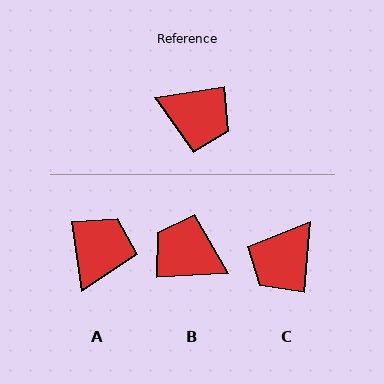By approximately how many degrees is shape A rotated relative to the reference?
Approximately 88 degrees counter-clockwise.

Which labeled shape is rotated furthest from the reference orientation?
B, about 174 degrees away.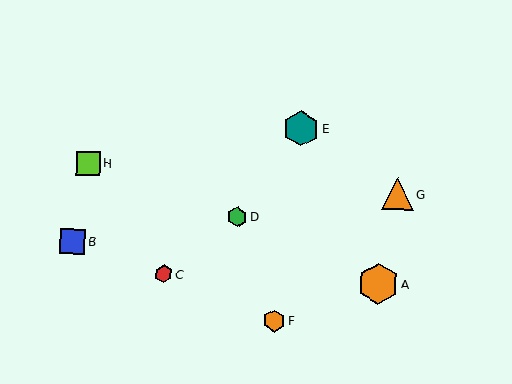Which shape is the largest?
The orange hexagon (labeled A) is the largest.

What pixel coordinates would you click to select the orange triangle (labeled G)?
Click at (397, 194) to select the orange triangle G.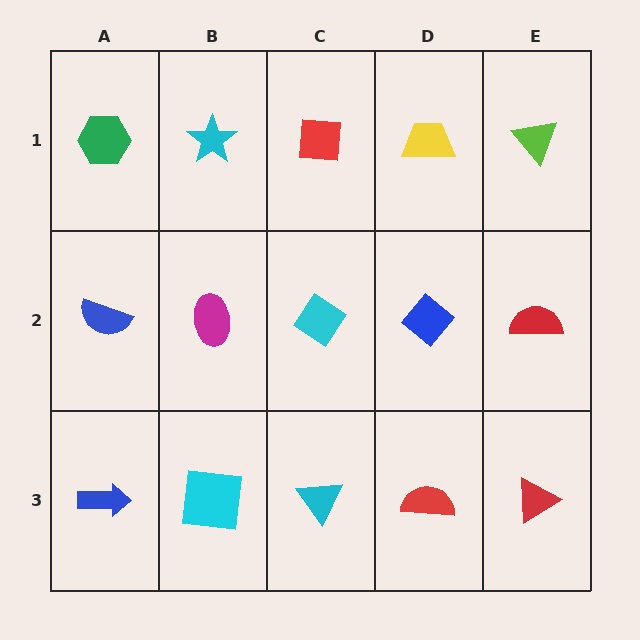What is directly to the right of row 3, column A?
A cyan square.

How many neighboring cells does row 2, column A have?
3.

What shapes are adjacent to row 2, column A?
A green hexagon (row 1, column A), a blue arrow (row 3, column A), a magenta ellipse (row 2, column B).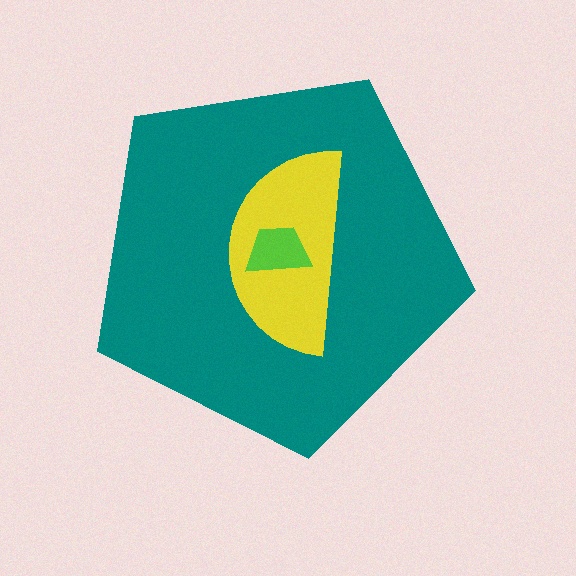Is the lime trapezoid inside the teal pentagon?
Yes.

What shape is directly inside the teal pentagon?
The yellow semicircle.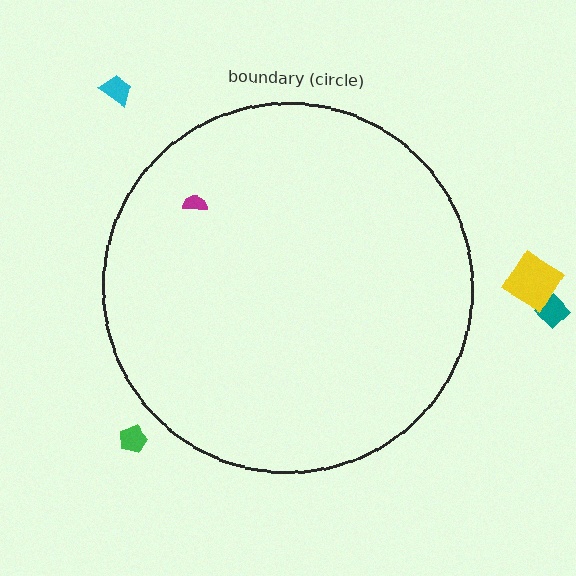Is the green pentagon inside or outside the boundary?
Outside.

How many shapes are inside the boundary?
1 inside, 4 outside.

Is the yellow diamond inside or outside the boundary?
Outside.